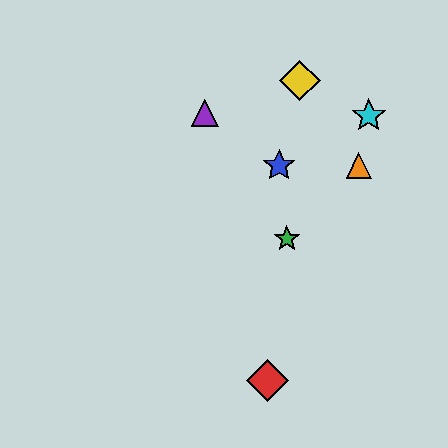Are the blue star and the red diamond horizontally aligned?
No, the blue star is at y≈166 and the red diamond is at y≈380.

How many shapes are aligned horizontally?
2 shapes (the blue star, the orange triangle) are aligned horizontally.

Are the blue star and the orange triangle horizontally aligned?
Yes, both are at y≈166.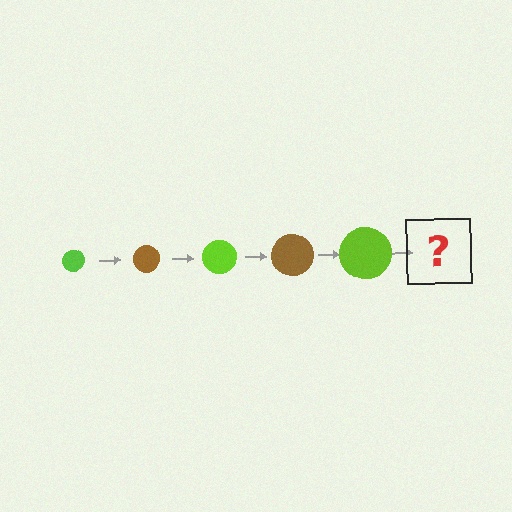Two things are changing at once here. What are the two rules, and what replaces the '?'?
The two rules are that the circle grows larger each step and the color cycles through lime and brown. The '?' should be a brown circle, larger than the previous one.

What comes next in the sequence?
The next element should be a brown circle, larger than the previous one.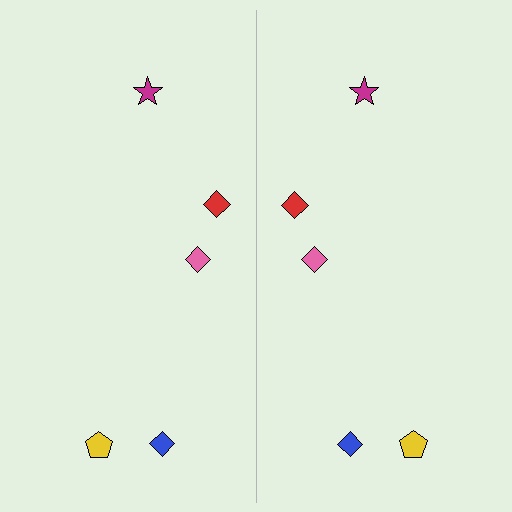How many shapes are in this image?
There are 10 shapes in this image.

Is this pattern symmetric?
Yes, this pattern has bilateral (reflection) symmetry.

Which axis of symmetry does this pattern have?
The pattern has a vertical axis of symmetry running through the center of the image.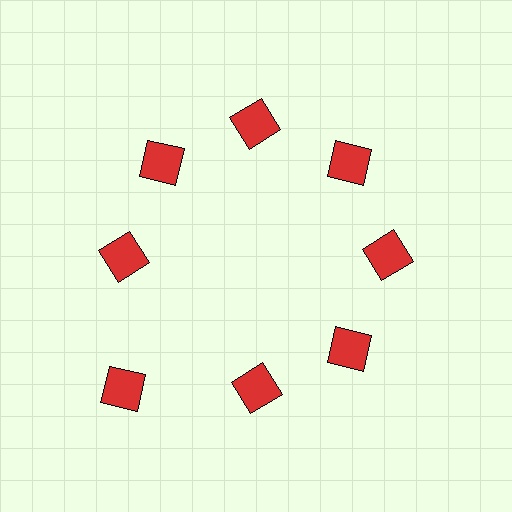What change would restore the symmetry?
The symmetry would be restored by moving it inward, back onto the ring so that all 8 squares sit at equal angles and equal distance from the center.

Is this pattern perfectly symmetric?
No. The 8 red squares are arranged in a ring, but one element near the 8 o'clock position is pushed outward from the center, breaking the 8-fold rotational symmetry.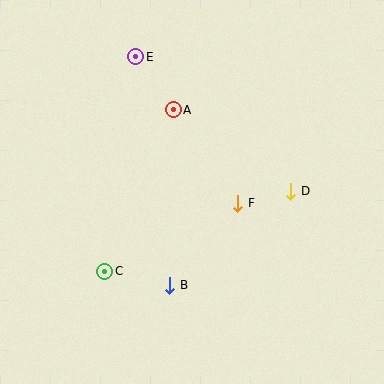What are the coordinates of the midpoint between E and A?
The midpoint between E and A is at (154, 83).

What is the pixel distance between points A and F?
The distance between A and F is 114 pixels.